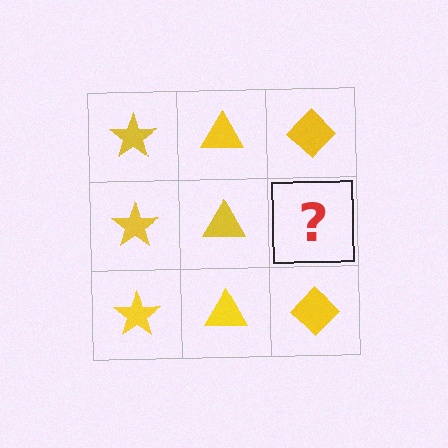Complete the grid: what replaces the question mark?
The question mark should be replaced with a yellow diamond.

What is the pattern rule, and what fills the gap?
The rule is that each column has a consistent shape. The gap should be filled with a yellow diamond.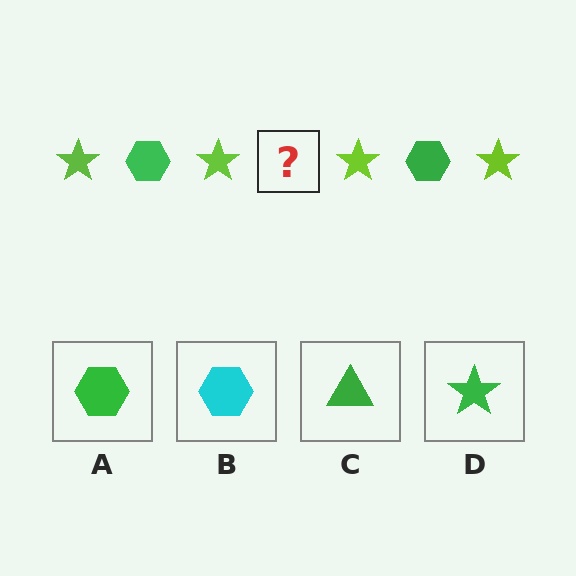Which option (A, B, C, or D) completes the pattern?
A.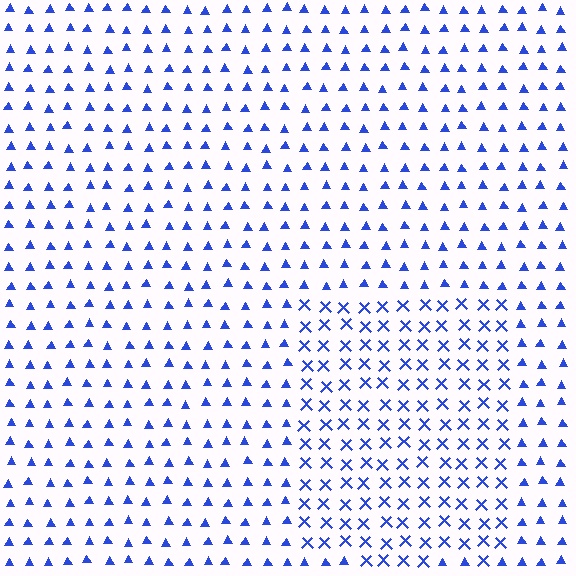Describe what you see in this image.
The image is filled with small blue elements arranged in a uniform grid. A rectangle-shaped region contains X marks, while the surrounding area contains triangles. The boundary is defined purely by the change in element shape.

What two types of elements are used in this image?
The image uses X marks inside the rectangle region and triangles outside it.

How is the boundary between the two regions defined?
The boundary is defined by a change in element shape: X marks inside vs. triangles outside. All elements share the same color and spacing.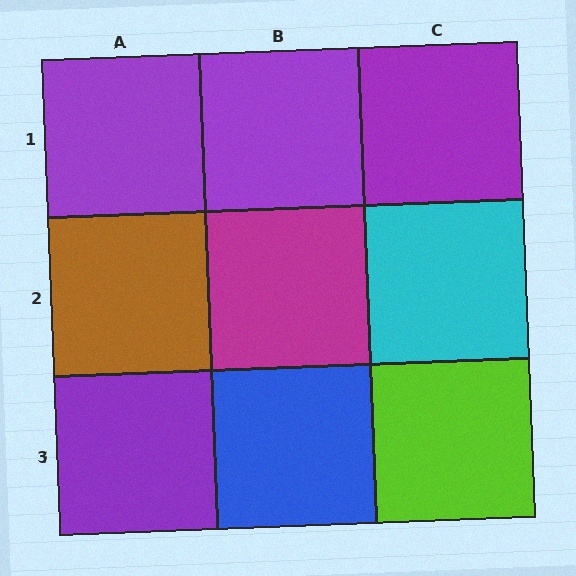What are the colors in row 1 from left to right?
Purple, purple, purple.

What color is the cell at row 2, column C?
Cyan.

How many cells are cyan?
1 cell is cyan.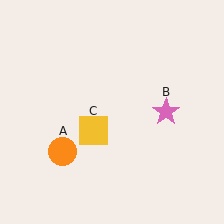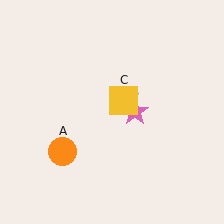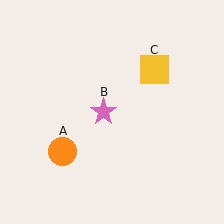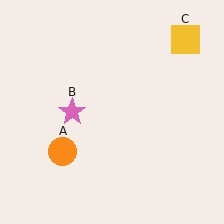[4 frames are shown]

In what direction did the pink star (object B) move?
The pink star (object B) moved left.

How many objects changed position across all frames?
2 objects changed position: pink star (object B), yellow square (object C).